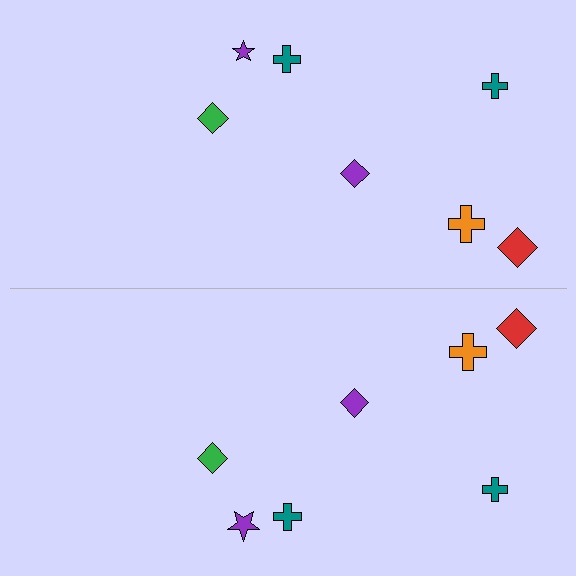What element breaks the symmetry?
The purple star on the bottom side has a different size than its mirror counterpart.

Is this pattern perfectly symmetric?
No, the pattern is not perfectly symmetric. The purple star on the bottom side has a different size than its mirror counterpart.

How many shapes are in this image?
There are 14 shapes in this image.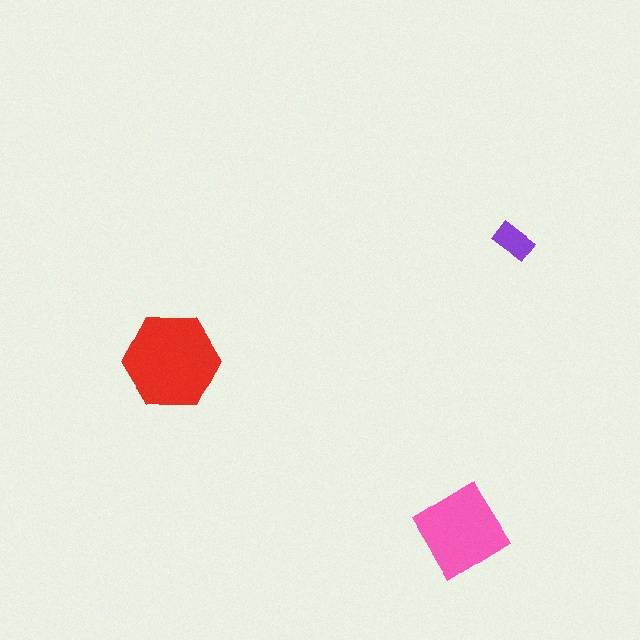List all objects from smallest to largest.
The purple rectangle, the pink diamond, the red hexagon.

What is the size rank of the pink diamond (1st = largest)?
2nd.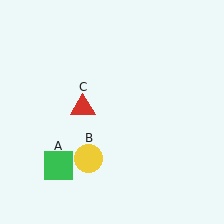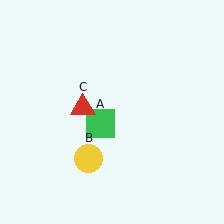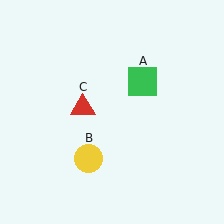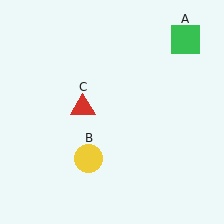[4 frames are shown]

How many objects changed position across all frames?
1 object changed position: green square (object A).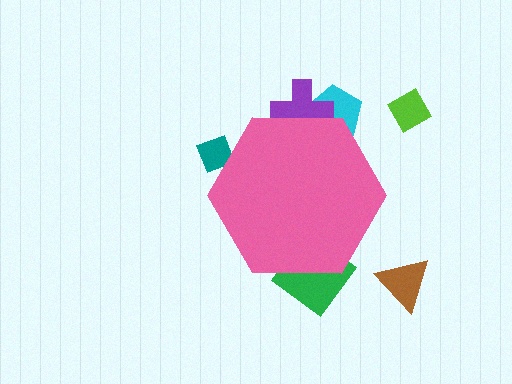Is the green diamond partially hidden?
Yes, the green diamond is partially hidden behind the pink hexagon.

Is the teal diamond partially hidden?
Yes, the teal diamond is partially hidden behind the pink hexagon.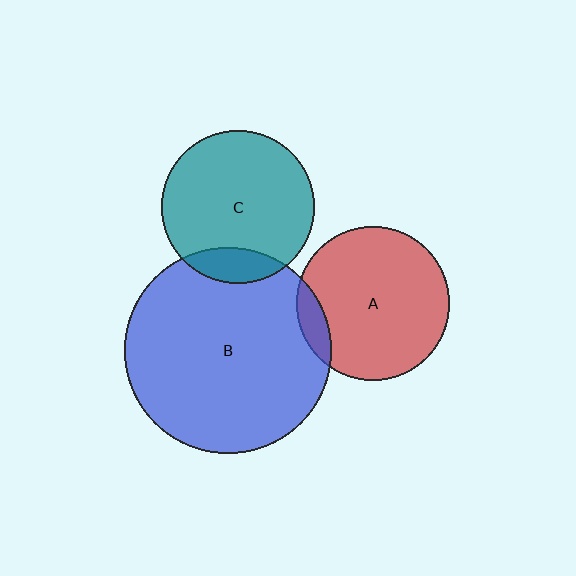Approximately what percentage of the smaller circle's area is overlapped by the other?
Approximately 10%.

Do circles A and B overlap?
Yes.